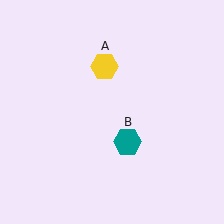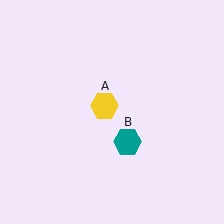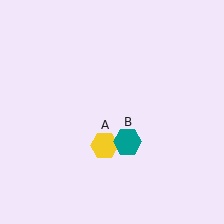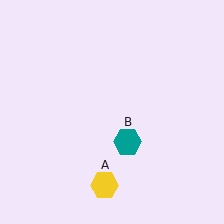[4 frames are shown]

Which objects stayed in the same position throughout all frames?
Teal hexagon (object B) remained stationary.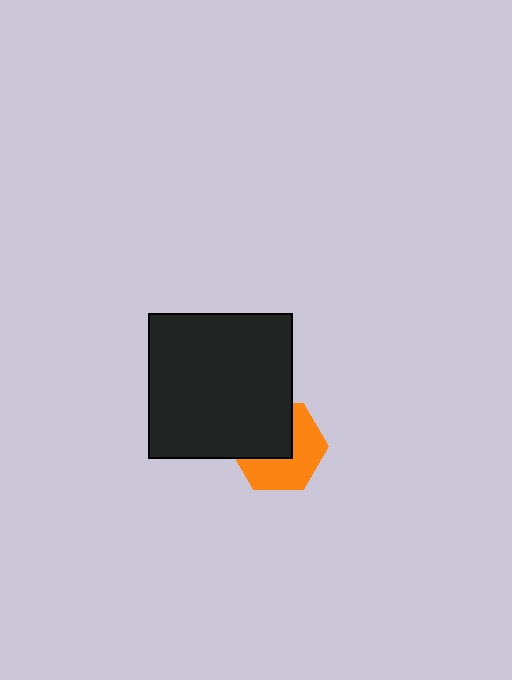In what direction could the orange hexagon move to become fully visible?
The orange hexagon could move toward the lower-right. That would shift it out from behind the black square entirely.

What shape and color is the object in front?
The object in front is a black square.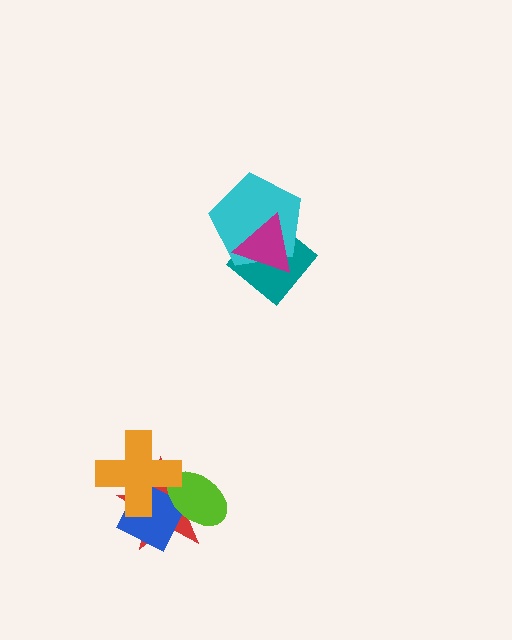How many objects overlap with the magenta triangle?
2 objects overlap with the magenta triangle.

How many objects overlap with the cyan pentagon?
2 objects overlap with the cyan pentagon.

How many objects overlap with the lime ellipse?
3 objects overlap with the lime ellipse.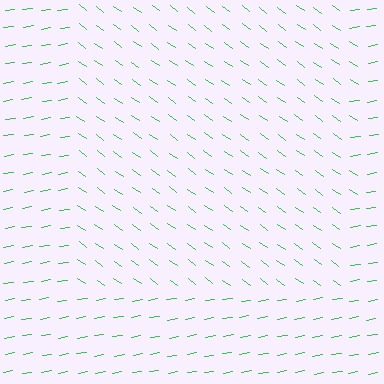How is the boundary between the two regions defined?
The boundary is defined purely by a change in line orientation (approximately 45 degrees difference). All lines are the same color and thickness.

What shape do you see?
I see a rectangle.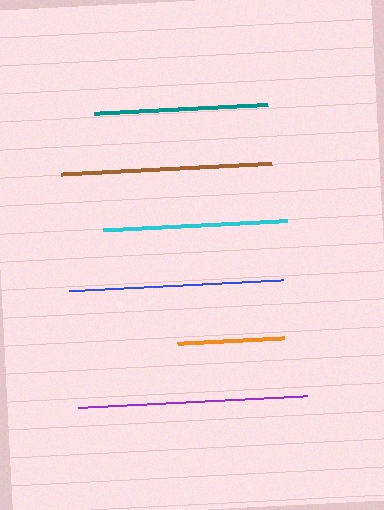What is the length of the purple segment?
The purple segment is approximately 230 pixels long.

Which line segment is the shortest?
The orange line is the shortest at approximately 107 pixels.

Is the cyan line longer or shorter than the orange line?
The cyan line is longer than the orange line.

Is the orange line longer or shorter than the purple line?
The purple line is longer than the orange line.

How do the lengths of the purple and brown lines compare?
The purple and brown lines are approximately the same length.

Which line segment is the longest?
The purple line is the longest at approximately 230 pixels.